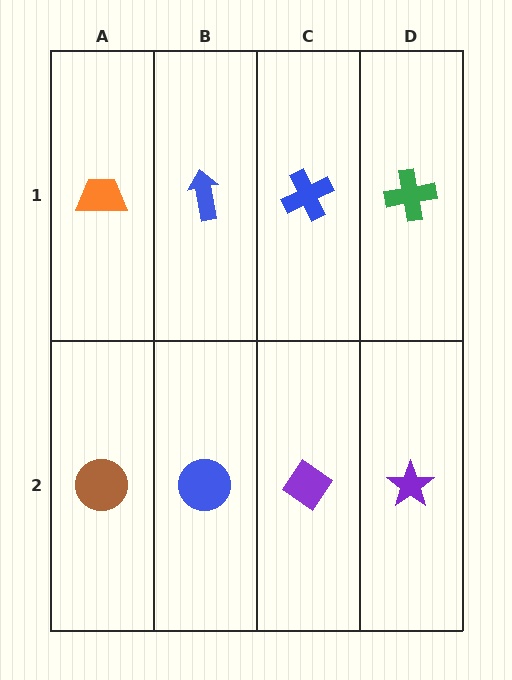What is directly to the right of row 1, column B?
A blue cross.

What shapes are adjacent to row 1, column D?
A purple star (row 2, column D), a blue cross (row 1, column C).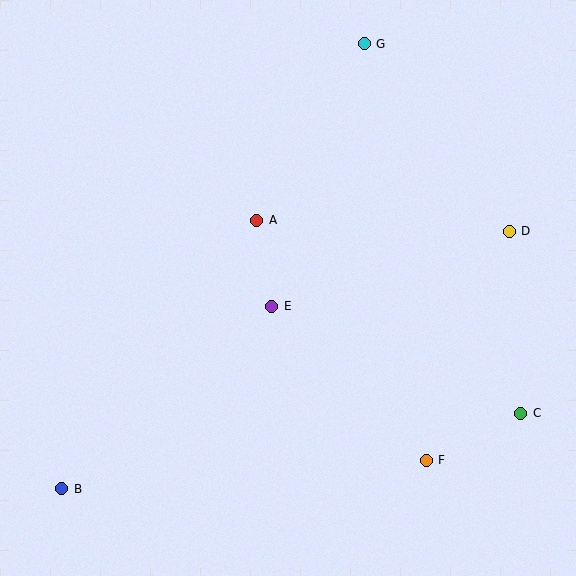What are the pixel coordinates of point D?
Point D is at (509, 231).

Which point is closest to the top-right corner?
Point G is closest to the top-right corner.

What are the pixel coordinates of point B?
Point B is at (62, 489).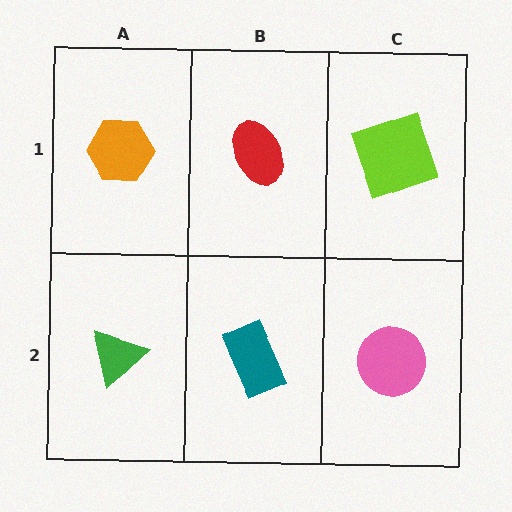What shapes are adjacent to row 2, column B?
A red ellipse (row 1, column B), a green triangle (row 2, column A), a pink circle (row 2, column C).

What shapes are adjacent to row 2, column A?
An orange hexagon (row 1, column A), a teal rectangle (row 2, column B).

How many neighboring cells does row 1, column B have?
3.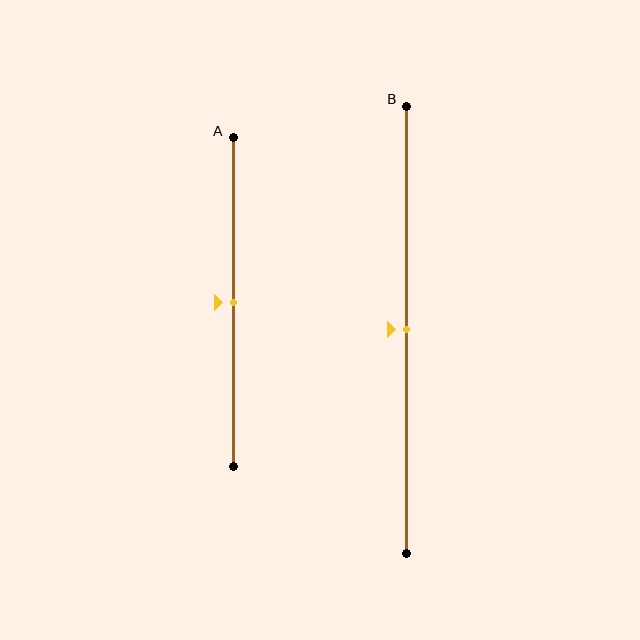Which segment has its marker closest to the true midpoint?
Segment A has its marker closest to the true midpoint.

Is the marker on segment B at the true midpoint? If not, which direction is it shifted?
Yes, the marker on segment B is at the true midpoint.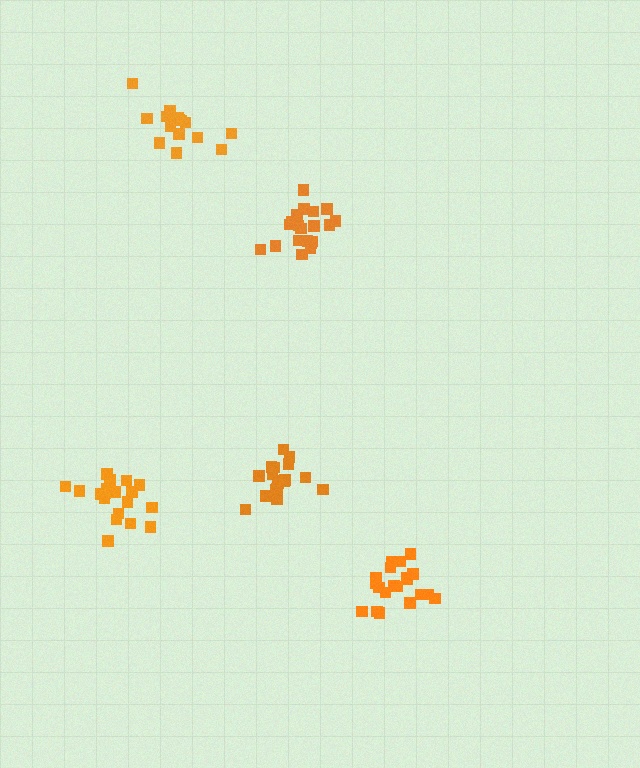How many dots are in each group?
Group 1: 18 dots, Group 2: 20 dots, Group 3: 15 dots, Group 4: 20 dots, Group 5: 20 dots (93 total).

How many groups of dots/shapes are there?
There are 5 groups.